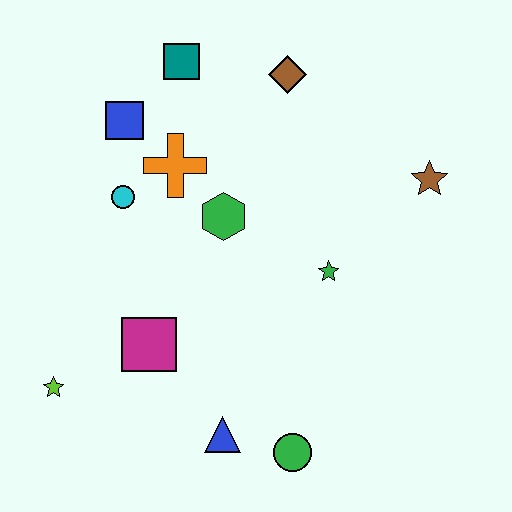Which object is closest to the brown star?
The green star is closest to the brown star.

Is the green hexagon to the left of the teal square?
No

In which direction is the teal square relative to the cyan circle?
The teal square is above the cyan circle.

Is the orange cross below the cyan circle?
No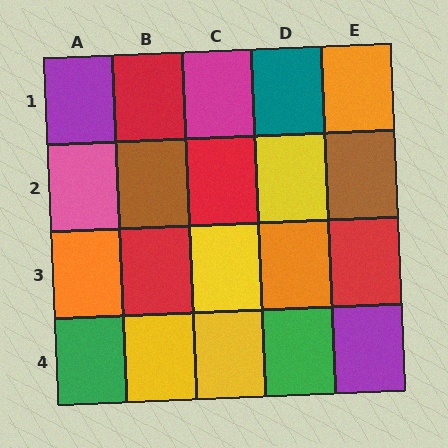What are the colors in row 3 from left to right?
Orange, red, yellow, orange, red.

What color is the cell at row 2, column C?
Red.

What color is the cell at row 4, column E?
Purple.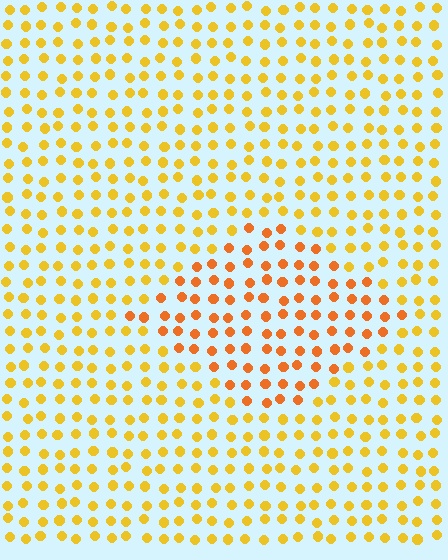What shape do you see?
I see a diamond.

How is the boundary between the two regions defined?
The boundary is defined purely by a slight shift in hue (about 25 degrees). Spacing, size, and orientation are identical on both sides.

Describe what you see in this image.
The image is filled with small yellow elements in a uniform arrangement. A diamond-shaped region is visible where the elements are tinted to a slightly different hue, forming a subtle color boundary.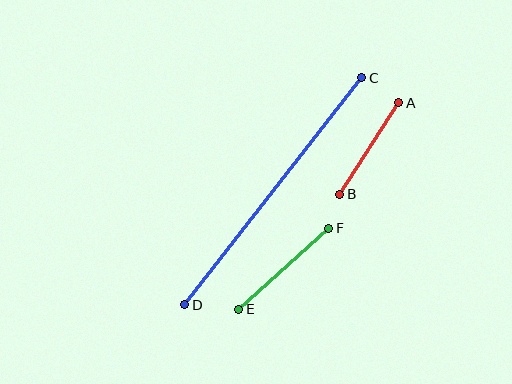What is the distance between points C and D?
The distance is approximately 288 pixels.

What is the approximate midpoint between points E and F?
The midpoint is at approximately (284, 269) pixels.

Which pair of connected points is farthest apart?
Points C and D are farthest apart.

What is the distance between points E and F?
The distance is approximately 121 pixels.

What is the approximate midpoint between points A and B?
The midpoint is at approximately (369, 148) pixels.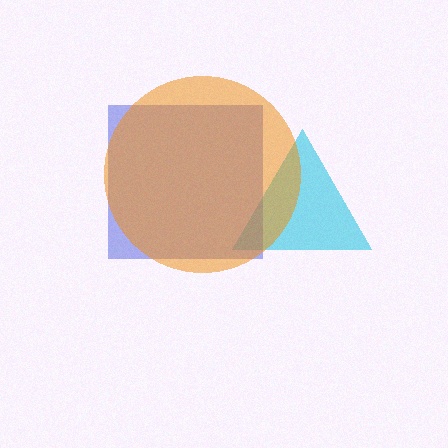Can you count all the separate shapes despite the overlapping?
Yes, there are 3 separate shapes.